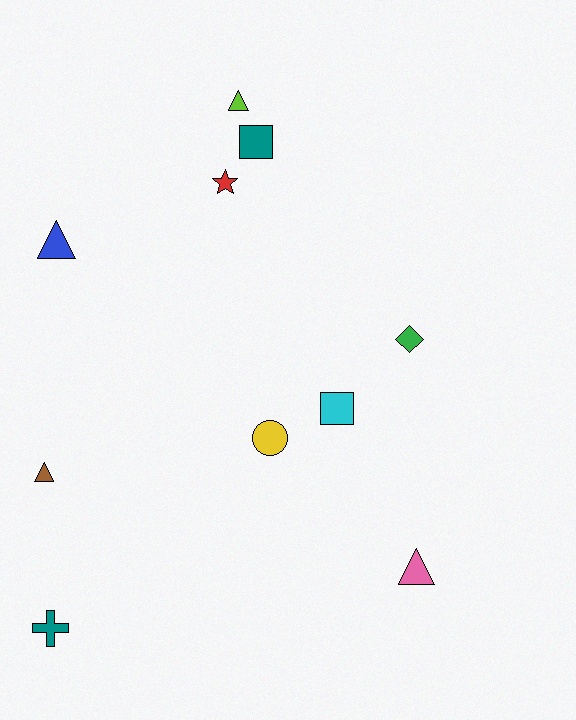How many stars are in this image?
There is 1 star.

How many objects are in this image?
There are 10 objects.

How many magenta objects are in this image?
There are no magenta objects.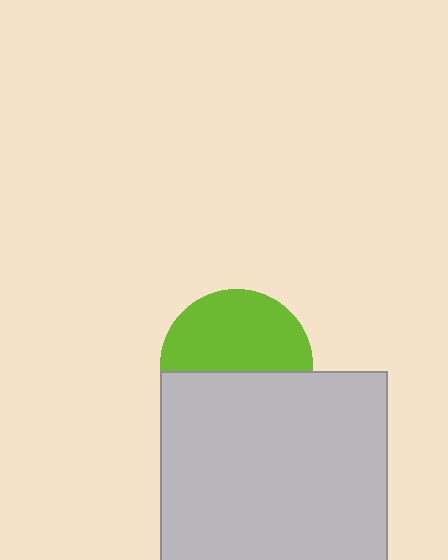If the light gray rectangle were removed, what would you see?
You would see the complete lime circle.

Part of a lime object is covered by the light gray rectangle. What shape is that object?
It is a circle.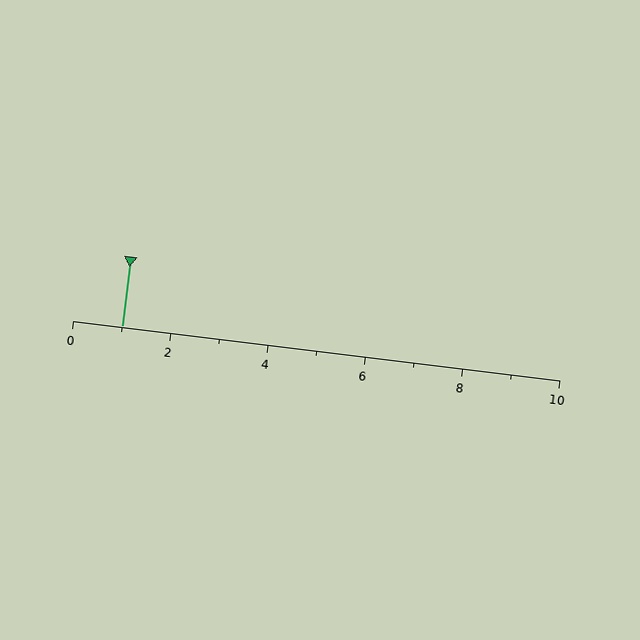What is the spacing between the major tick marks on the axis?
The major ticks are spaced 2 apart.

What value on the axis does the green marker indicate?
The marker indicates approximately 1.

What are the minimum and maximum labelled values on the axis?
The axis runs from 0 to 10.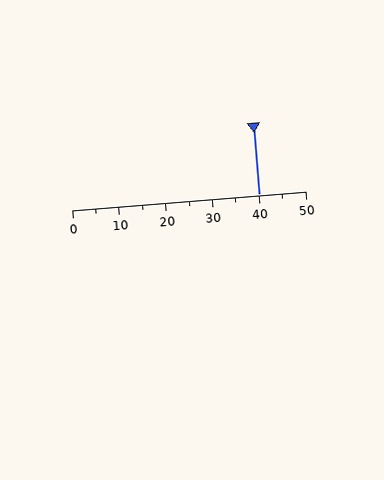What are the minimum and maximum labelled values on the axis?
The axis runs from 0 to 50.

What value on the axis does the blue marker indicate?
The marker indicates approximately 40.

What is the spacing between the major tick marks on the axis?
The major ticks are spaced 10 apart.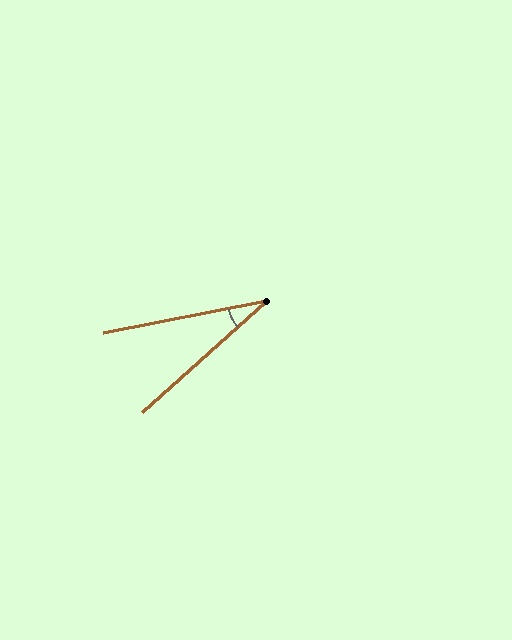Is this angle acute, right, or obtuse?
It is acute.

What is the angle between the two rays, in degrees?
Approximately 31 degrees.